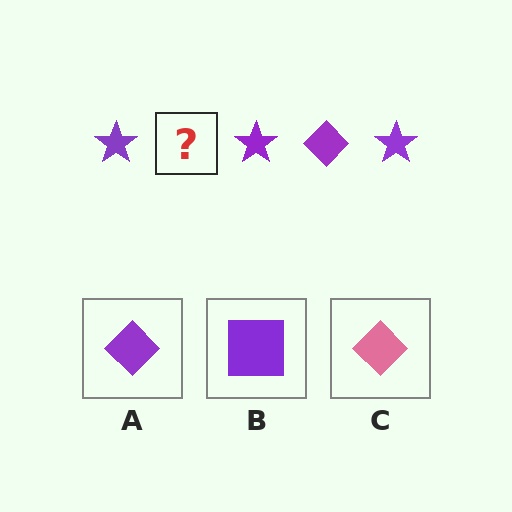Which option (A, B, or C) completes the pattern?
A.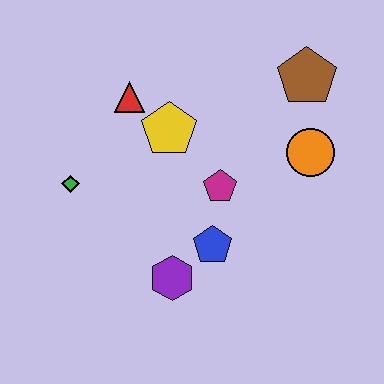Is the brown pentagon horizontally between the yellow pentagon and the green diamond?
No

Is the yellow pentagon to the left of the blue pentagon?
Yes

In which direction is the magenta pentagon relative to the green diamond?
The magenta pentagon is to the right of the green diamond.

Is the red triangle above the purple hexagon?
Yes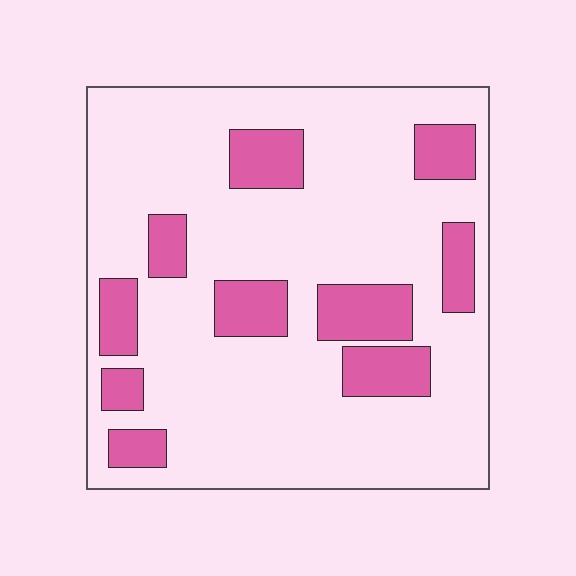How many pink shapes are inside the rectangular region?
10.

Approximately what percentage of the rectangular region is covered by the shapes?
Approximately 20%.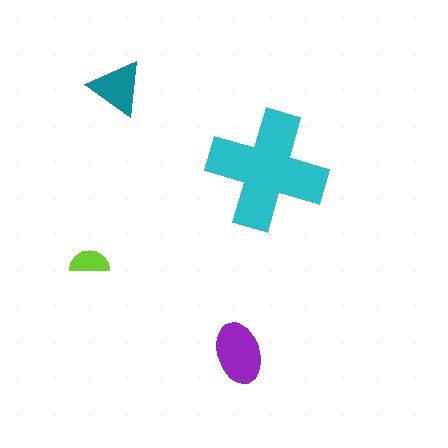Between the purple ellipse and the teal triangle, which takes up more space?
The purple ellipse.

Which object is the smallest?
The lime semicircle.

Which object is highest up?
The teal triangle is topmost.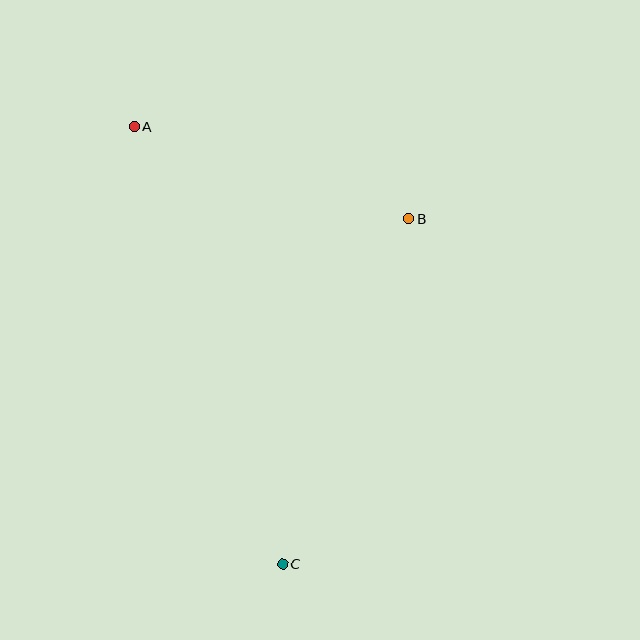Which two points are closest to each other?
Points A and B are closest to each other.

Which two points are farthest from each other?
Points A and C are farthest from each other.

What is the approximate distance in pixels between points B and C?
The distance between B and C is approximately 368 pixels.